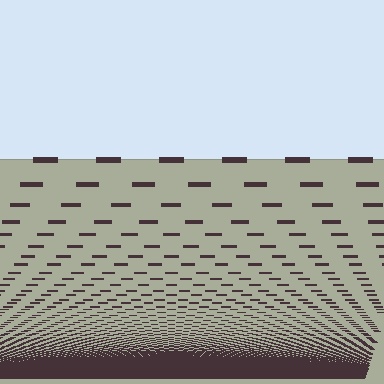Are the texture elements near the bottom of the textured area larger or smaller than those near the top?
Smaller. The gradient is inverted — elements near the bottom are smaller and denser.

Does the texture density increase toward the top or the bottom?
Density increases toward the bottom.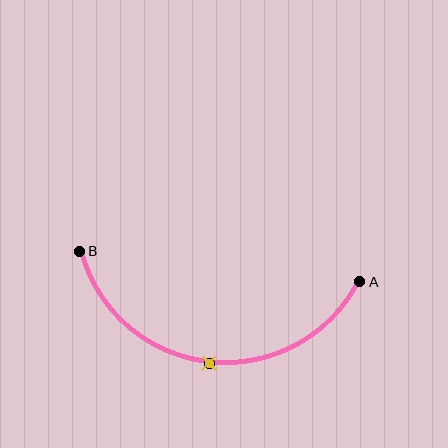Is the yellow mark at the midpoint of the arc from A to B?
Yes. The yellow mark lies on the arc at equal arc-length from both A and B — it is the arc midpoint.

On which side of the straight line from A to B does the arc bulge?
The arc bulges below the straight line connecting A and B.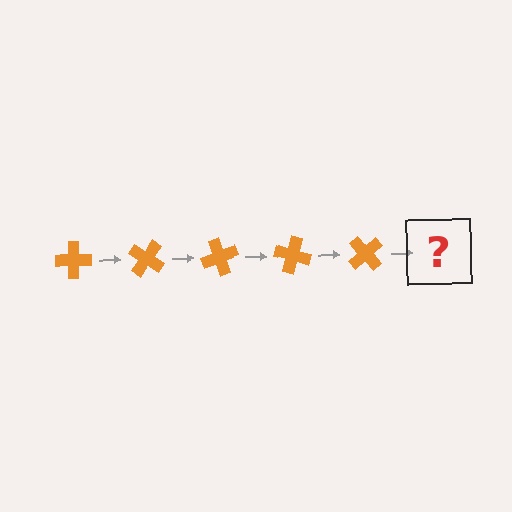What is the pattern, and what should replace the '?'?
The pattern is that the cross rotates 35 degrees each step. The '?' should be an orange cross rotated 175 degrees.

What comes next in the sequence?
The next element should be an orange cross rotated 175 degrees.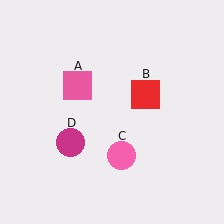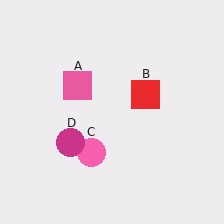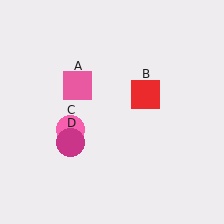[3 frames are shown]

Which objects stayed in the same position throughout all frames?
Pink square (object A) and red square (object B) and magenta circle (object D) remained stationary.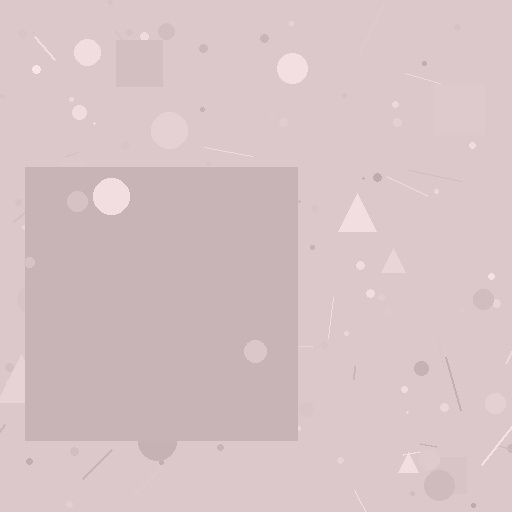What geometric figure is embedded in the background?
A square is embedded in the background.